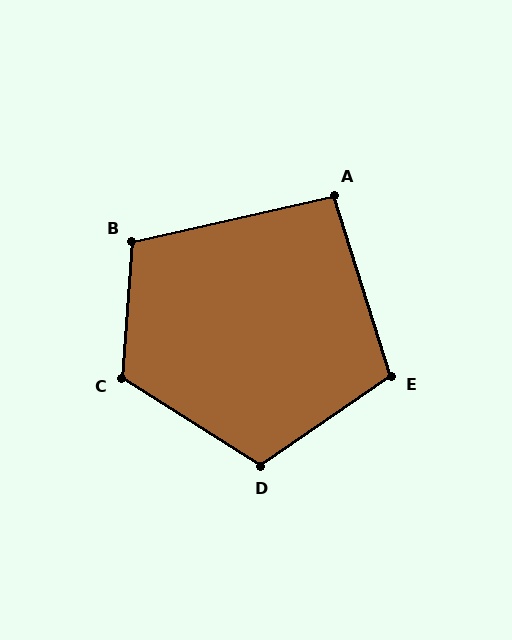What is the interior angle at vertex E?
Approximately 107 degrees (obtuse).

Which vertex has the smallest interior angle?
A, at approximately 95 degrees.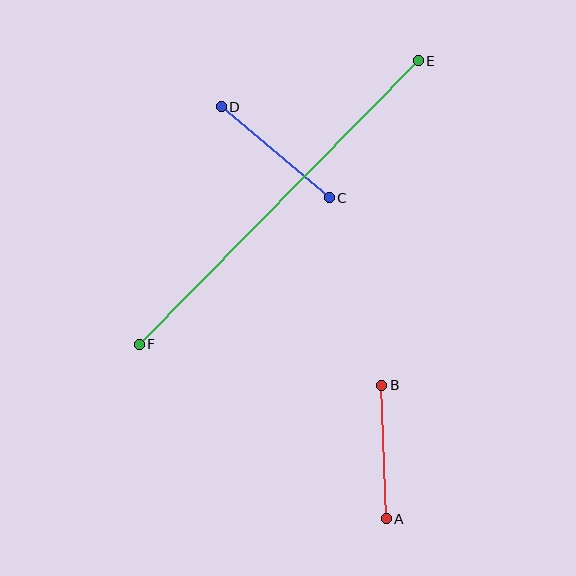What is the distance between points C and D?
The distance is approximately 142 pixels.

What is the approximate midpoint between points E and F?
The midpoint is at approximately (279, 203) pixels.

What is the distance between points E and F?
The distance is approximately 398 pixels.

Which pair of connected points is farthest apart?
Points E and F are farthest apart.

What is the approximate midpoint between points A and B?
The midpoint is at approximately (384, 452) pixels.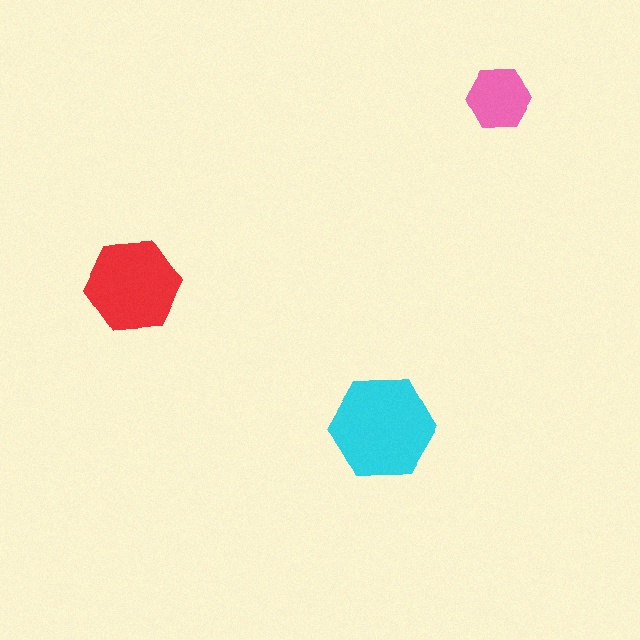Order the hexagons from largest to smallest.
the cyan one, the red one, the pink one.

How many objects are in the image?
There are 3 objects in the image.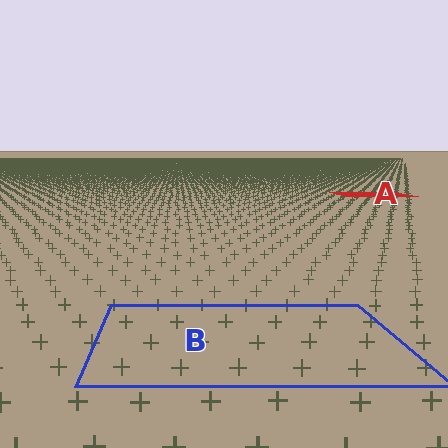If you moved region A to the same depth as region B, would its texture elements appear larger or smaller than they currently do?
They would appear larger. At a closer depth, the same texture elements are projected at a bigger on-screen size.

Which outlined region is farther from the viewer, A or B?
Region A is farther from the viewer — the texture elements inside it appear smaller and more densely packed.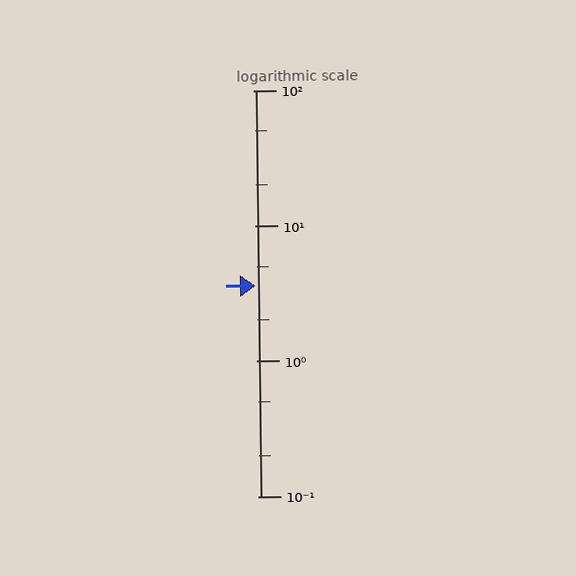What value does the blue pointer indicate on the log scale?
The pointer indicates approximately 3.6.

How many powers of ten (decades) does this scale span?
The scale spans 3 decades, from 0.1 to 100.